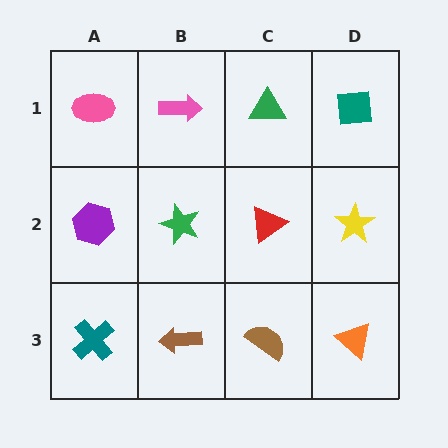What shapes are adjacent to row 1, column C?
A red triangle (row 2, column C), a pink arrow (row 1, column B), a teal square (row 1, column D).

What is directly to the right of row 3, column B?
A brown semicircle.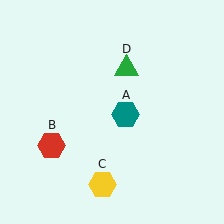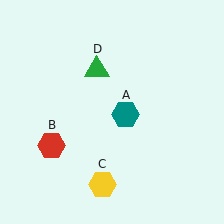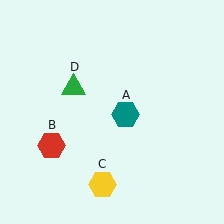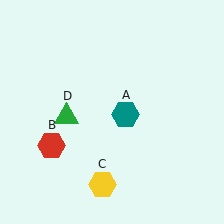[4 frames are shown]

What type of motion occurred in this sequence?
The green triangle (object D) rotated counterclockwise around the center of the scene.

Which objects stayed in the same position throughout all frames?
Teal hexagon (object A) and red hexagon (object B) and yellow hexagon (object C) remained stationary.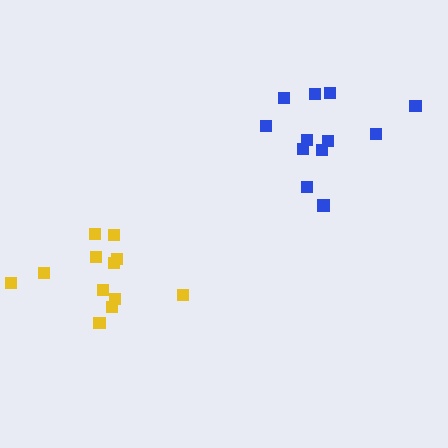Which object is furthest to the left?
The yellow cluster is leftmost.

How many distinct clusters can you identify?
There are 2 distinct clusters.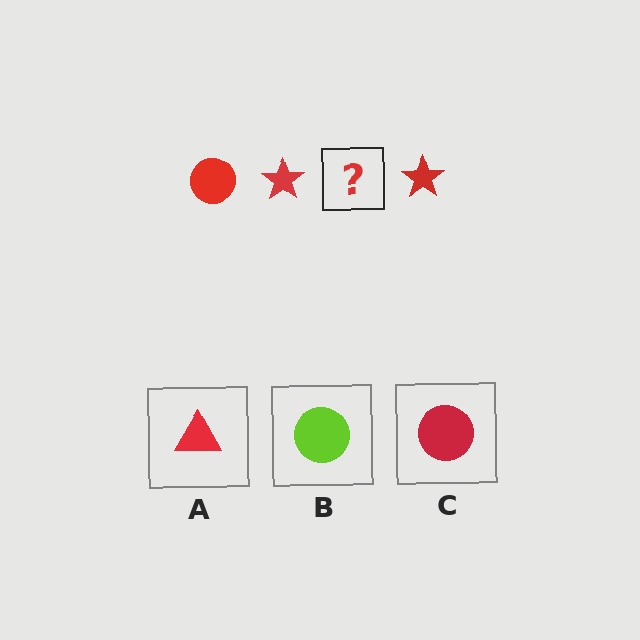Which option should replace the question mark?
Option C.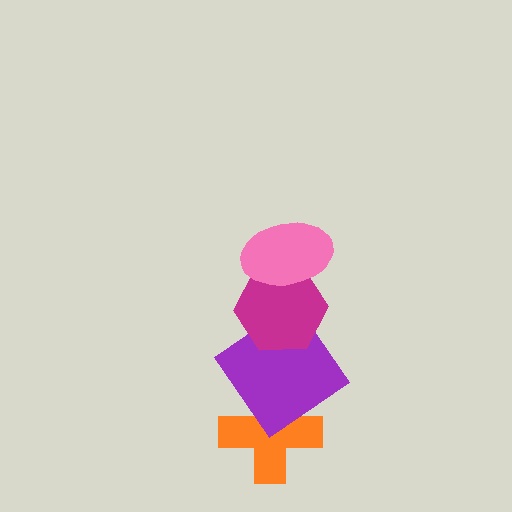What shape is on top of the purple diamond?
The magenta hexagon is on top of the purple diamond.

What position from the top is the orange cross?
The orange cross is 4th from the top.